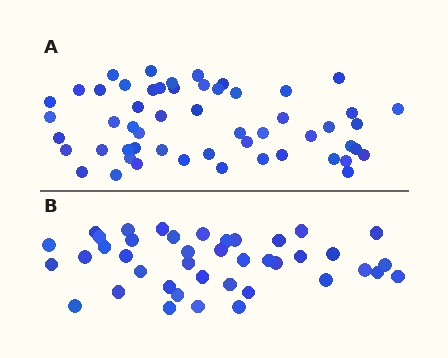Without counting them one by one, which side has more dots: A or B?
Region A (the top region) has more dots.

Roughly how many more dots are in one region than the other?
Region A has approximately 15 more dots than region B.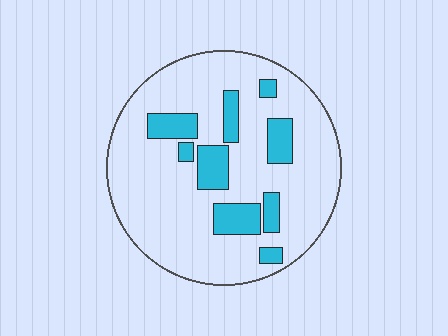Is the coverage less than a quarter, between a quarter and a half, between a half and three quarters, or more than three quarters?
Less than a quarter.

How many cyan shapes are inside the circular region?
9.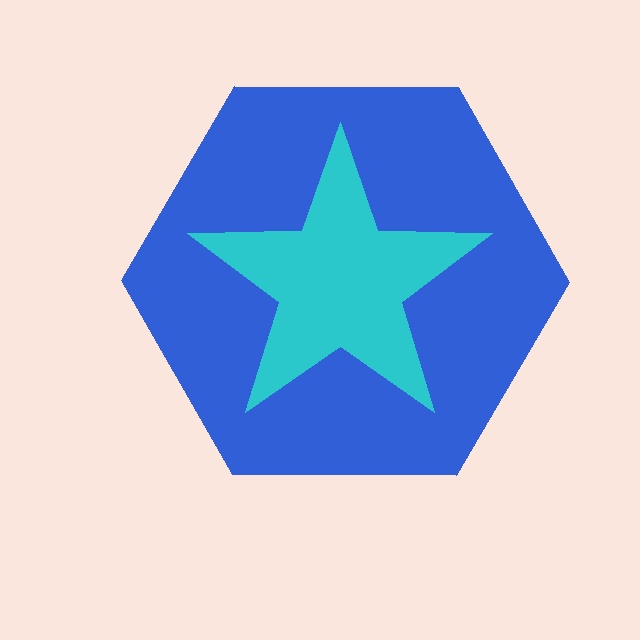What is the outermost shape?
The blue hexagon.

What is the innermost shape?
The cyan star.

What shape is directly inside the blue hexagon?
The cyan star.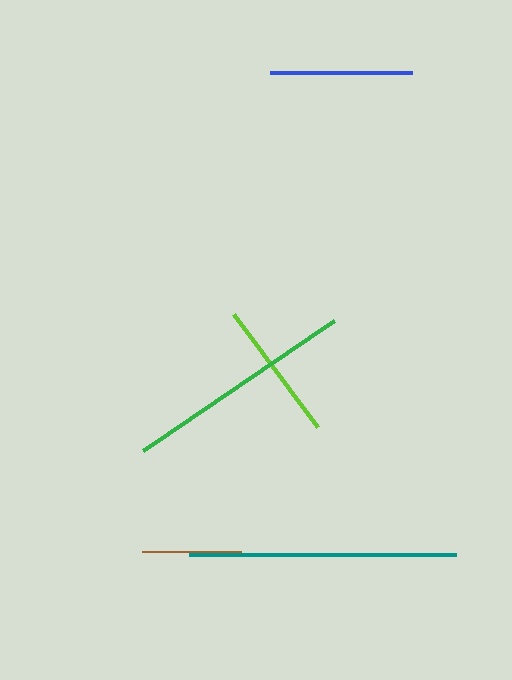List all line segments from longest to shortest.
From longest to shortest: teal, green, blue, lime, brown.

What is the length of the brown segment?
The brown segment is approximately 100 pixels long.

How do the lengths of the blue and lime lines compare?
The blue and lime lines are approximately the same length.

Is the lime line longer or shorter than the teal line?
The teal line is longer than the lime line.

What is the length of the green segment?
The green segment is approximately 231 pixels long.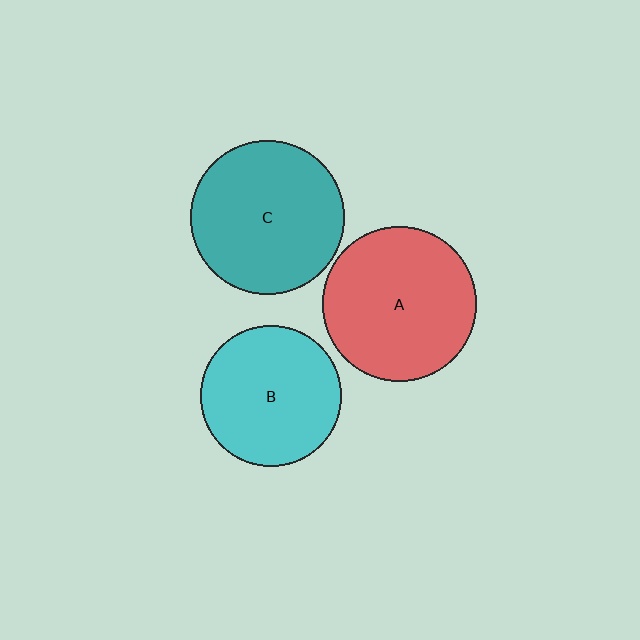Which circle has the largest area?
Circle A (red).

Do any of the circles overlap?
No, none of the circles overlap.